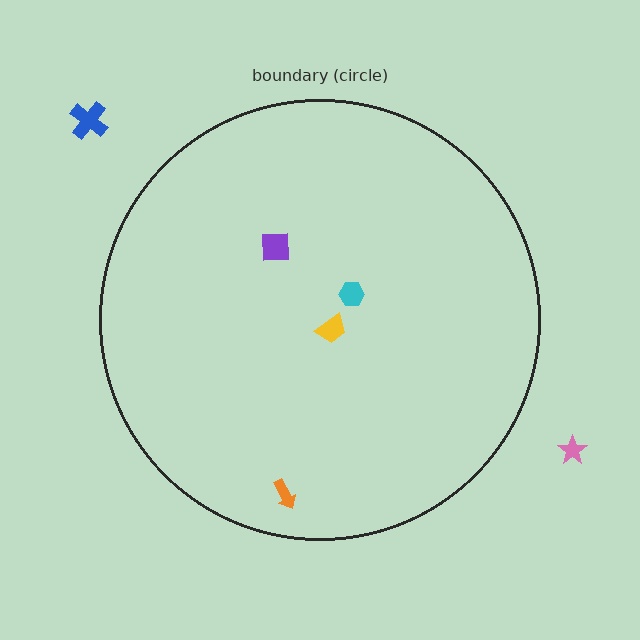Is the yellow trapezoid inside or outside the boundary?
Inside.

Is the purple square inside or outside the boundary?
Inside.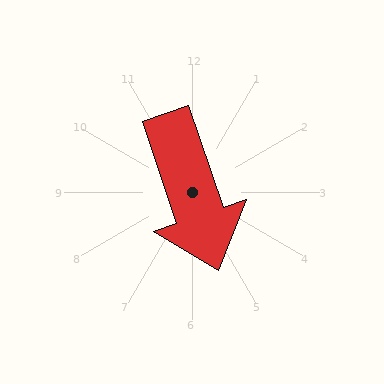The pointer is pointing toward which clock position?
Roughly 5 o'clock.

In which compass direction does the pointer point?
South.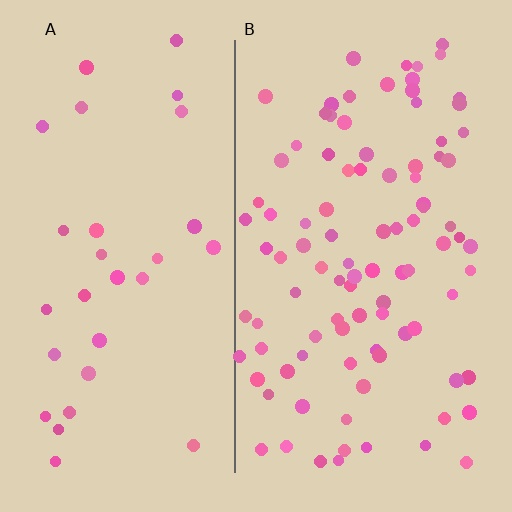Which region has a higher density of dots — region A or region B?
B (the right).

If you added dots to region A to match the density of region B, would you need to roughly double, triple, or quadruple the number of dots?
Approximately triple.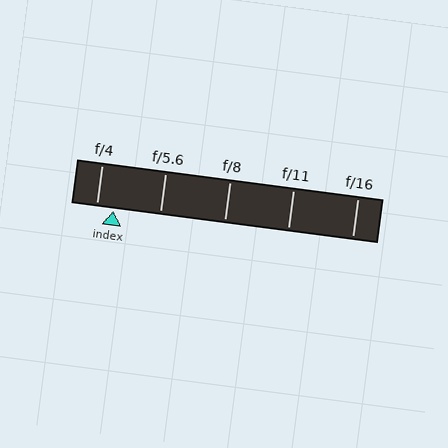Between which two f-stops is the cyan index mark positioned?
The index mark is between f/4 and f/5.6.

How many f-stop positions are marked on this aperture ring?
There are 5 f-stop positions marked.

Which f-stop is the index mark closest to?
The index mark is closest to f/4.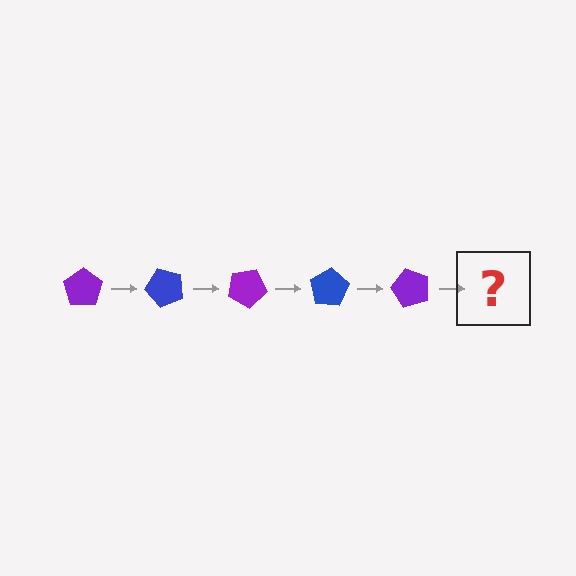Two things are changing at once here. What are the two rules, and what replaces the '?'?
The two rules are that it rotates 50 degrees each step and the color cycles through purple and blue. The '?' should be a blue pentagon, rotated 250 degrees from the start.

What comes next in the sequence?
The next element should be a blue pentagon, rotated 250 degrees from the start.